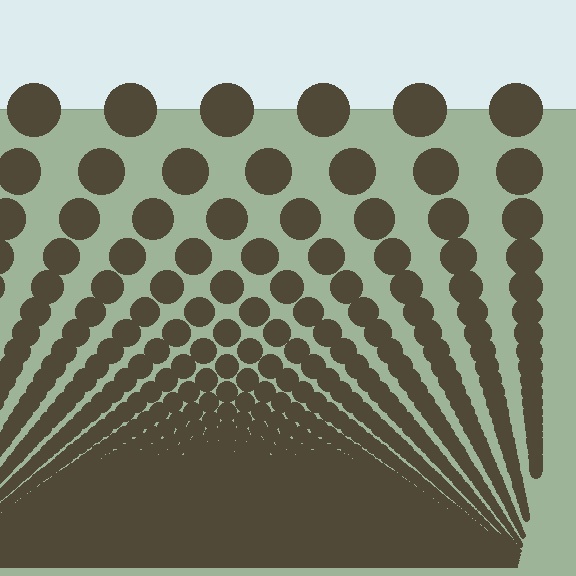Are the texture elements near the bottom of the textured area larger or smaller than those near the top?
Smaller. The gradient is inverted — elements near the bottom are smaller and denser.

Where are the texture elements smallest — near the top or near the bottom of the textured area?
Near the bottom.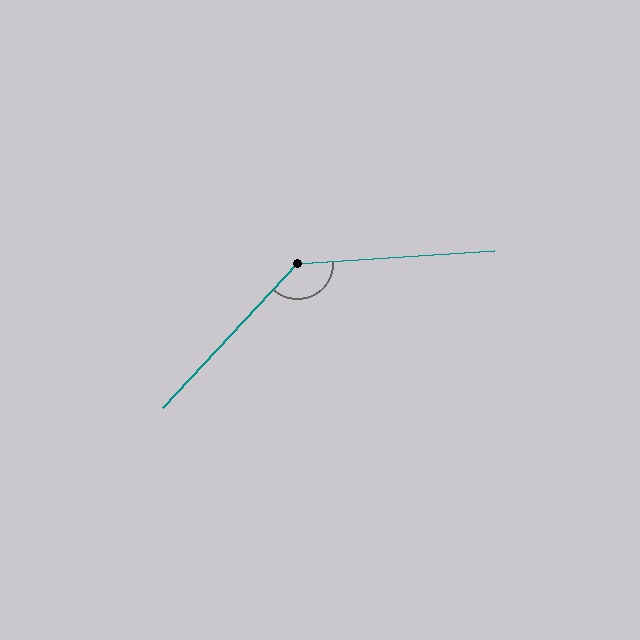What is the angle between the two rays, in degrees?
Approximately 137 degrees.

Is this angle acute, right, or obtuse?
It is obtuse.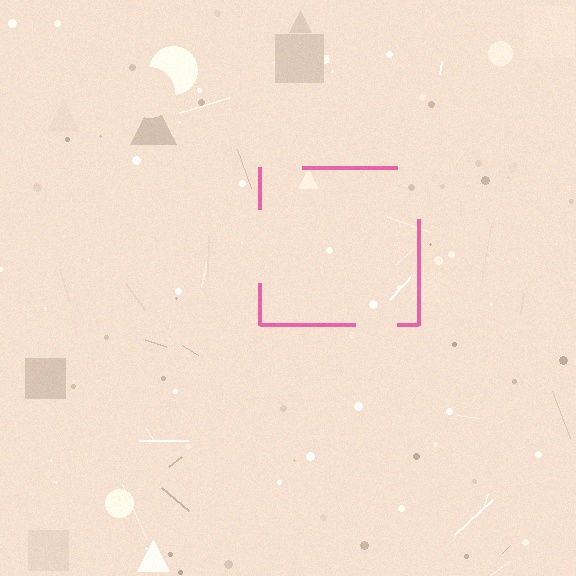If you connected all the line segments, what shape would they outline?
They would outline a square.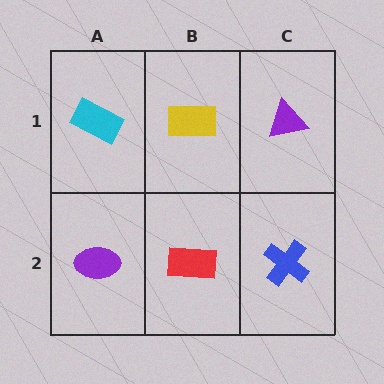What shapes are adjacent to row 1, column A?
A purple ellipse (row 2, column A), a yellow rectangle (row 1, column B).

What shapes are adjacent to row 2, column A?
A cyan rectangle (row 1, column A), a red rectangle (row 2, column B).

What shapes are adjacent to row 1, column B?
A red rectangle (row 2, column B), a cyan rectangle (row 1, column A), a purple triangle (row 1, column C).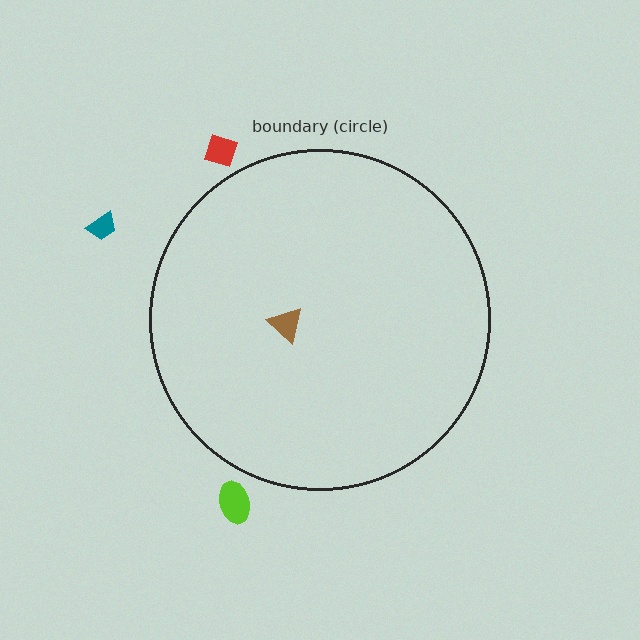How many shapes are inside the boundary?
1 inside, 3 outside.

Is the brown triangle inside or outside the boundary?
Inside.